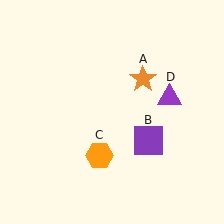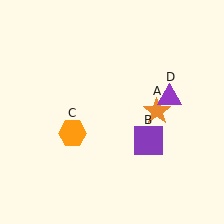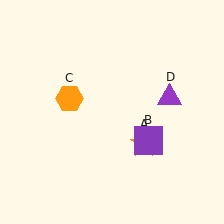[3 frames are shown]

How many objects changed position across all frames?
2 objects changed position: orange star (object A), orange hexagon (object C).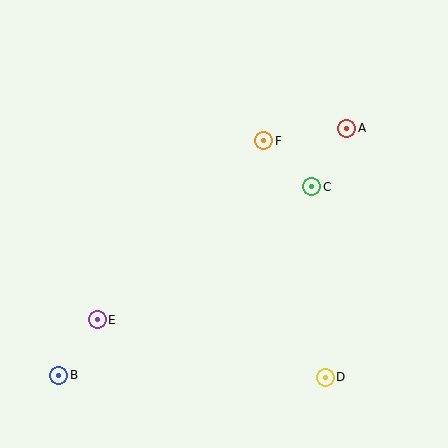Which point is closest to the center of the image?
Point F at (264, 141) is closest to the center.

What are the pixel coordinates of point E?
Point E is at (97, 320).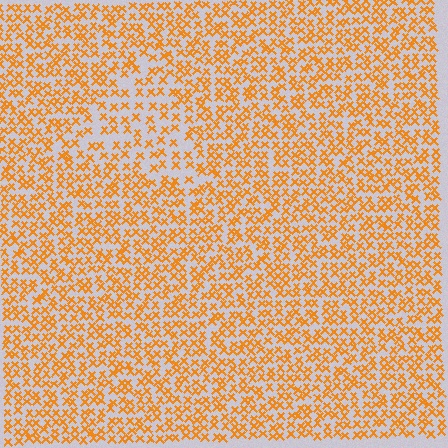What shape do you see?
I see a triangle.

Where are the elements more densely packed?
The elements are more densely packed outside the triangle boundary.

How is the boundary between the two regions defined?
The boundary is defined by a change in element density (approximately 1.7x ratio). All elements are the same color, size, and shape.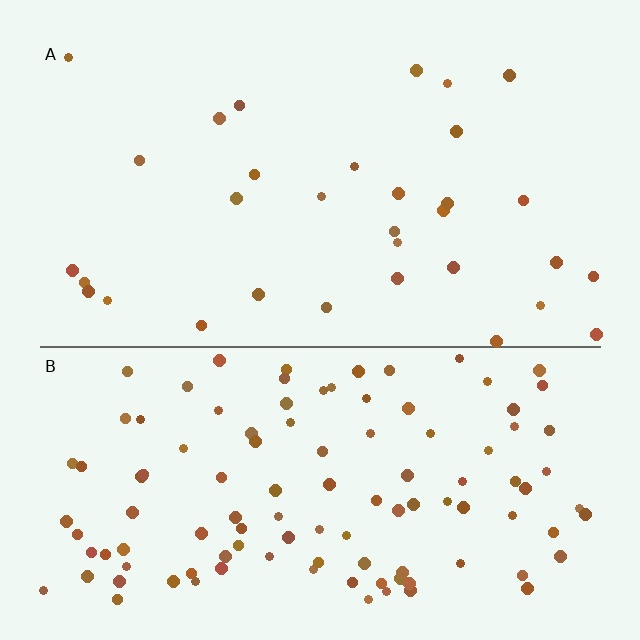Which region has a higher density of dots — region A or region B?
B (the bottom).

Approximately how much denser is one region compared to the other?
Approximately 3.5× — region B over region A.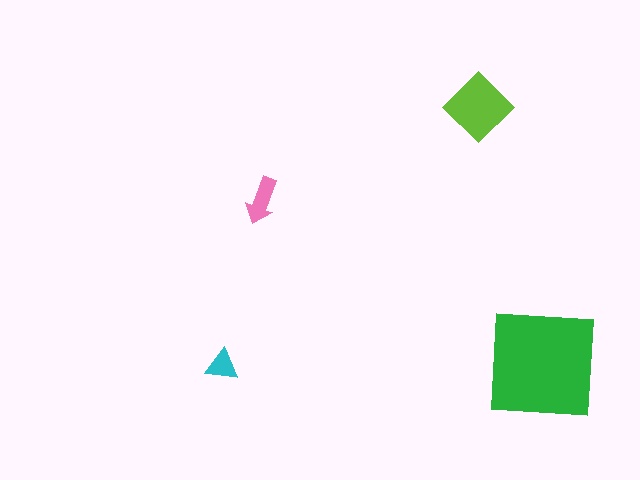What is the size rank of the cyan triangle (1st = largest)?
4th.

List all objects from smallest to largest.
The cyan triangle, the pink arrow, the lime diamond, the green square.